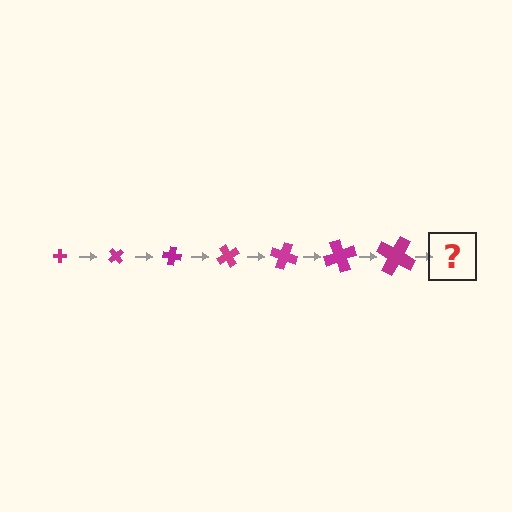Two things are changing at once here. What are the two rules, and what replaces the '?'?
The two rules are that the cross grows larger each step and it rotates 50 degrees each step. The '?' should be a cross, larger than the previous one and rotated 350 degrees from the start.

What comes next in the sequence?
The next element should be a cross, larger than the previous one and rotated 350 degrees from the start.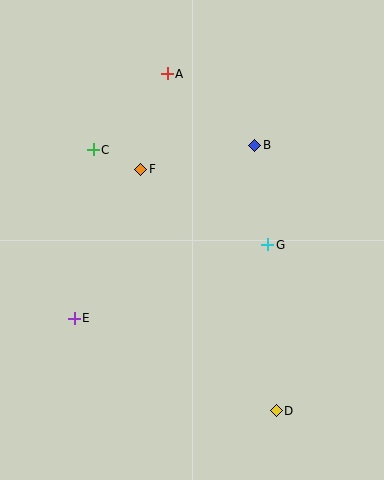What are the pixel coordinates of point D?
Point D is at (276, 411).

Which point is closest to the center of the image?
Point G at (268, 245) is closest to the center.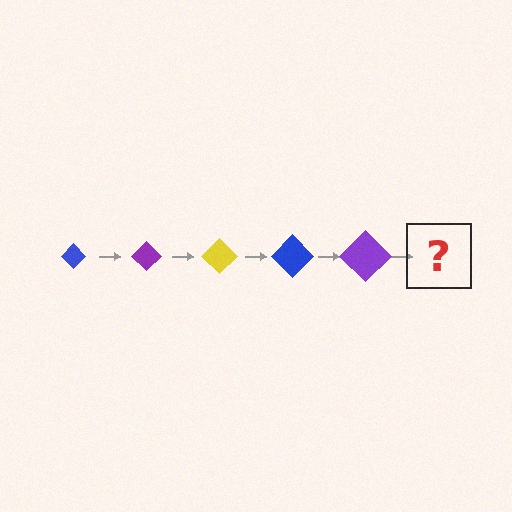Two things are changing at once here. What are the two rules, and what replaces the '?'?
The two rules are that the diamond grows larger each step and the color cycles through blue, purple, and yellow. The '?' should be a yellow diamond, larger than the previous one.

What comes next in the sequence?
The next element should be a yellow diamond, larger than the previous one.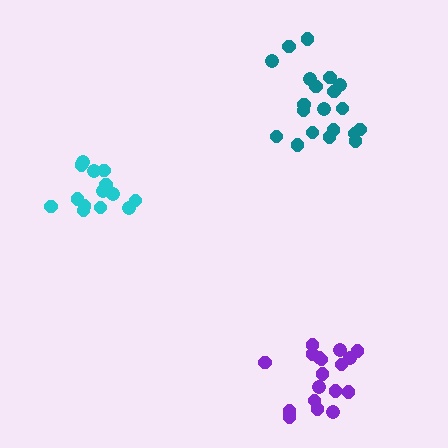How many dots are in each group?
Group 1: 18 dots, Group 2: 20 dots, Group 3: 14 dots (52 total).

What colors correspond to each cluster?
The clusters are colored: purple, teal, cyan.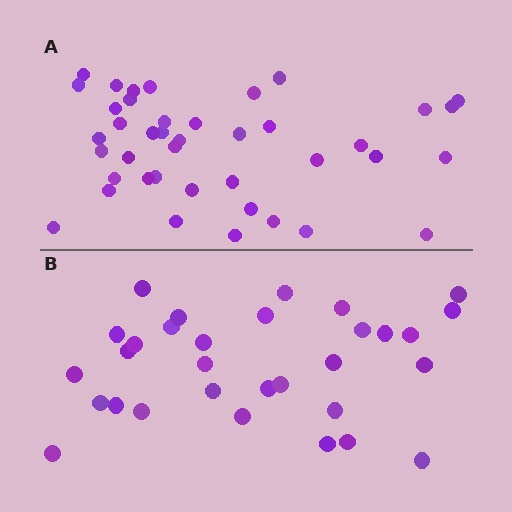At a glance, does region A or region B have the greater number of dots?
Region A (the top region) has more dots.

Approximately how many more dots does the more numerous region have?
Region A has roughly 10 or so more dots than region B.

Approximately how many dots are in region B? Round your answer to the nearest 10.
About 30 dots. (The exact count is 31, which rounds to 30.)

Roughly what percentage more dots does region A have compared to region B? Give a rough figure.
About 30% more.